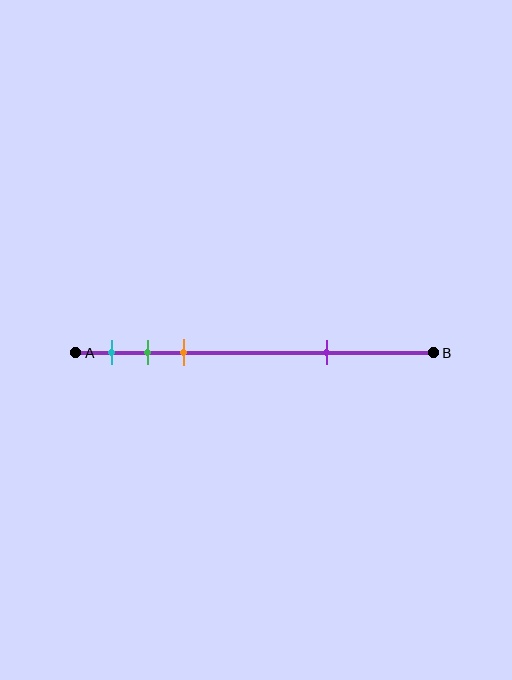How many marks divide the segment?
There are 4 marks dividing the segment.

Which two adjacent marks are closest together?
The green and orange marks are the closest adjacent pair.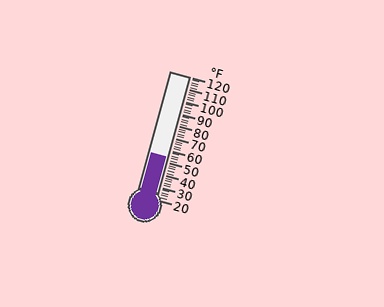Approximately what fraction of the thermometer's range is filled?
The thermometer is filled to approximately 35% of its range.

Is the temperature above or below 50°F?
The temperature is above 50°F.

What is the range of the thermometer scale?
The thermometer scale ranges from 20°F to 120°F.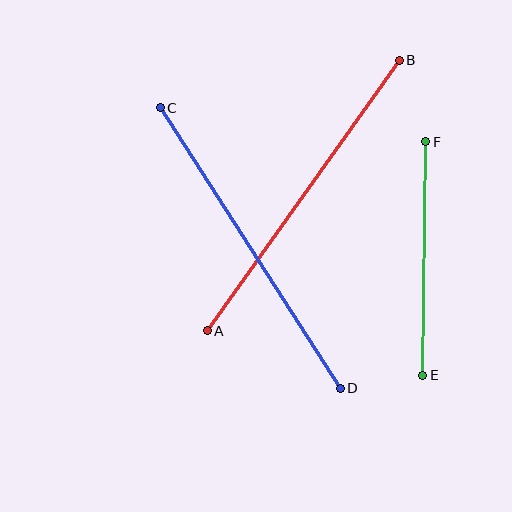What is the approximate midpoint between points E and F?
The midpoint is at approximately (424, 259) pixels.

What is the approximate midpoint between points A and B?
The midpoint is at approximately (303, 195) pixels.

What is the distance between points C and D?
The distance is approximately 333 pixels.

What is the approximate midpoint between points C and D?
The midpoint is at approximately (250, 248) pixels.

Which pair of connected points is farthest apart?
Points C and D are farthest apart.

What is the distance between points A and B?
The distance is approximately 332 pixels.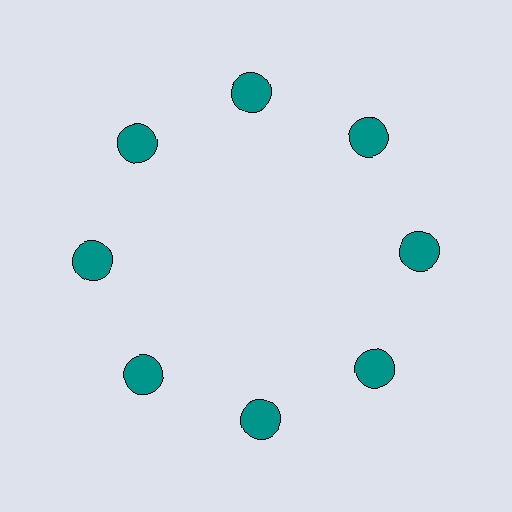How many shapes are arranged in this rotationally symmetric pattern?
There are 8 shapes, arranged in 8 groups of 1.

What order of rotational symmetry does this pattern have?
This pattern has 8-fold rotational symmetry.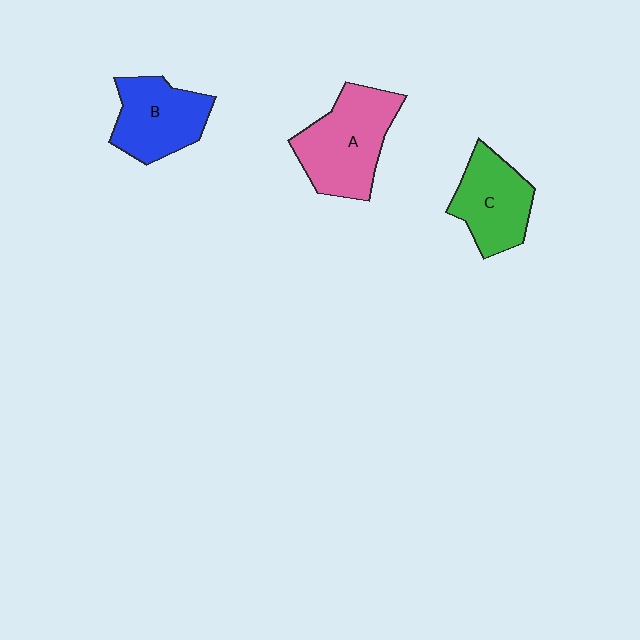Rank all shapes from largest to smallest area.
From largest to smallest: A (pink), B (blue), C (green).